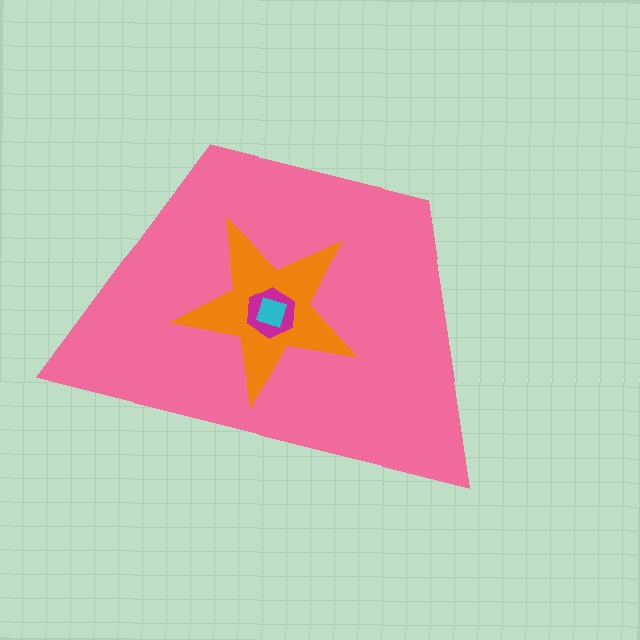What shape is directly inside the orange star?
The magenta hexagon.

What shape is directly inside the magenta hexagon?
The cyan square.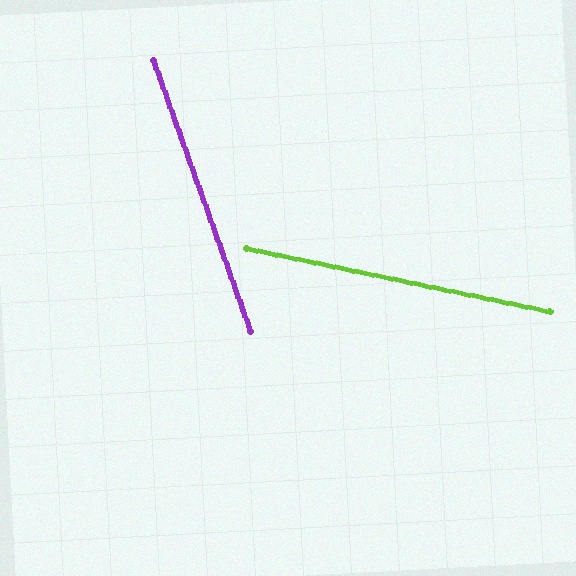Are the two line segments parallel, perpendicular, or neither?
Neither parallel nor perpendicular — they differ by about 58°.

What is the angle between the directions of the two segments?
Approximately 58 degrees.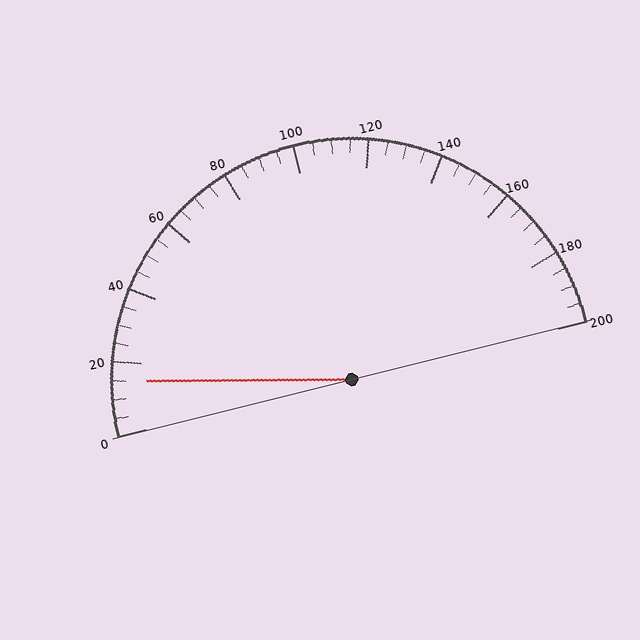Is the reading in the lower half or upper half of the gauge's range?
The reading is in the lower half of the range (0 to 200).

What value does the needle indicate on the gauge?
The needle indicates approximately 15.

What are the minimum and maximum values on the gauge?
The gauge ranges from 0 to 200.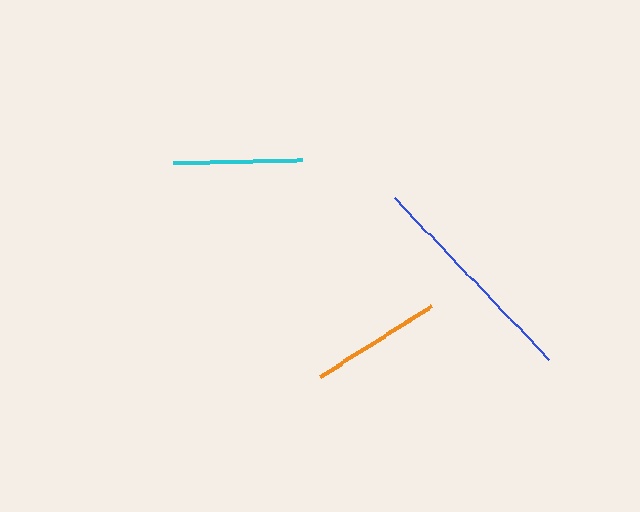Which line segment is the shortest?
The cyan line is the shortest at approximately 130 pixels.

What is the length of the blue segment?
The blue segment is approximately 224 pixels long.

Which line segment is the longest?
The blue line is the longest at approximately 224 pixels.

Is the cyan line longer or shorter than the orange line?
The orange line is longer than the cyan line.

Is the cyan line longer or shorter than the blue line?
The blue line is longer than the cyan line.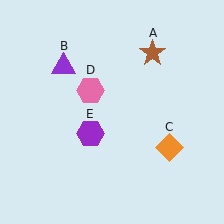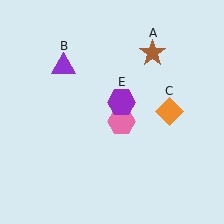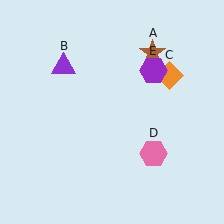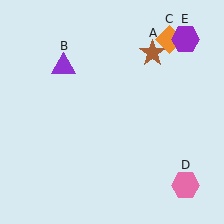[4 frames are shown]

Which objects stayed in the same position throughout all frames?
Brown star (object A) and purple triangle (object B) remained stationary.